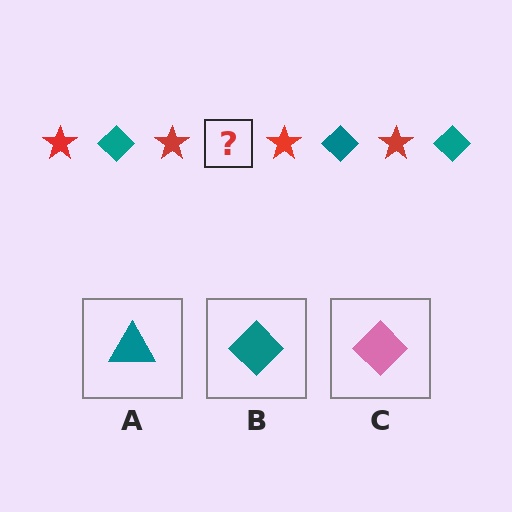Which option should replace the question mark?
Option B.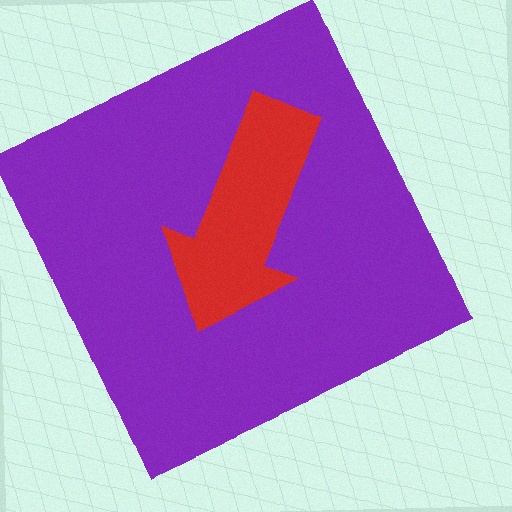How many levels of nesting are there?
2.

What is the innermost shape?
The red arrow.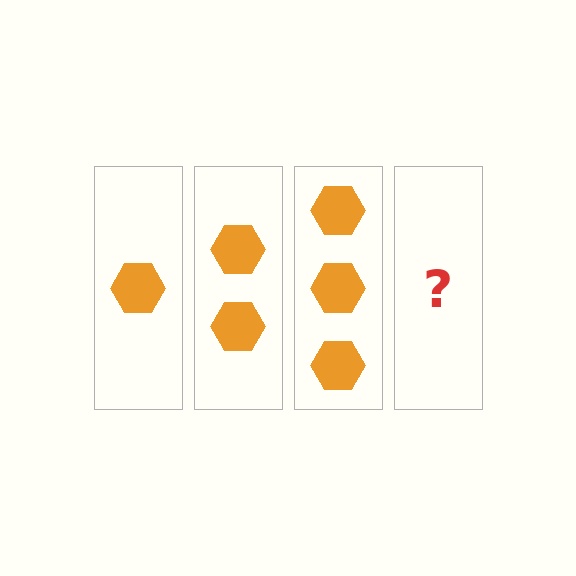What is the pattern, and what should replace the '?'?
The pattern is that each step adds one more hexagon. The '?' should be 4 hexagons.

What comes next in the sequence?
The next element should be 4 hexagons.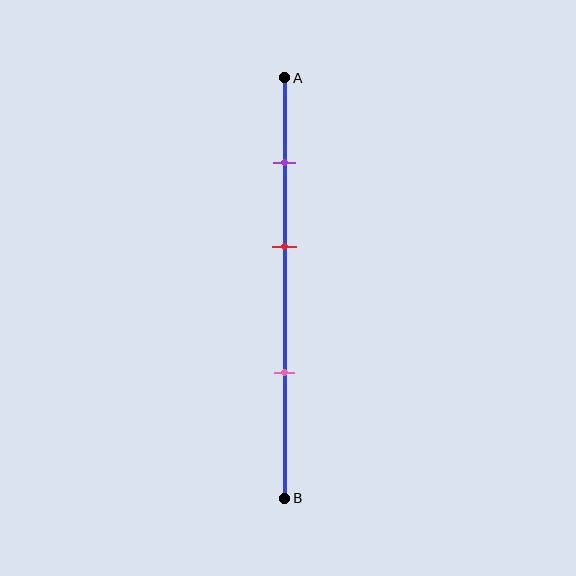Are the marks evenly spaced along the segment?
Yes, the marks are approximately evenly spaced.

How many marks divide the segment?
There are 3 marks dividing the segment.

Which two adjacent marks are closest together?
The purple and red marks are the closest adjacent pair.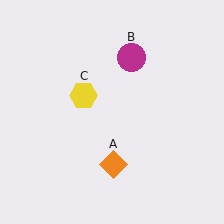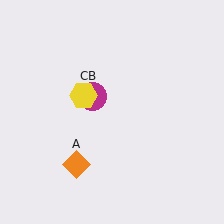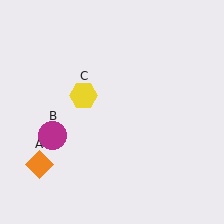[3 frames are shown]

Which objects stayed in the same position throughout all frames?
Yellow hexagon (object C) remained stationary.